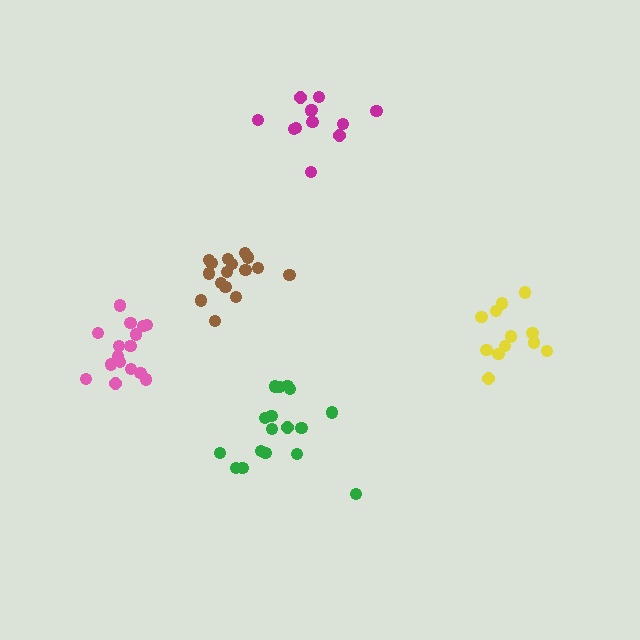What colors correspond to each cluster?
The clusters are colored: green, brown, magenta, yellow, pink.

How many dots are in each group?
Group 1: 17 dots, Group 2: 16 dots, Group 3: 12 dots, Group 4: 12 dots, Group 5: 16 dots (73 total).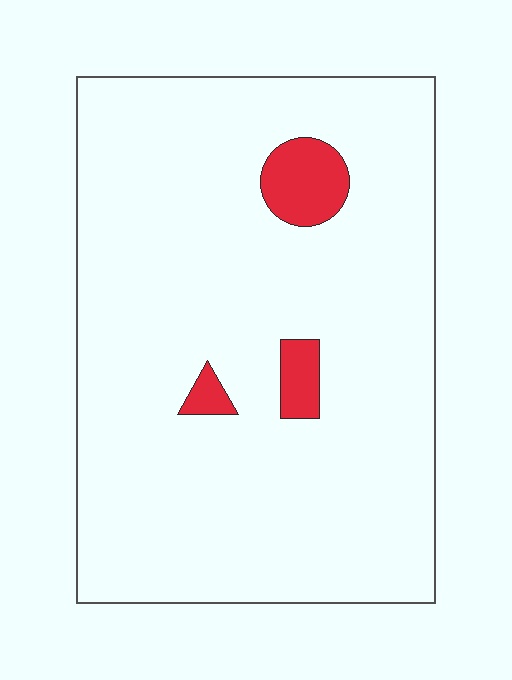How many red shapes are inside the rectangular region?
3.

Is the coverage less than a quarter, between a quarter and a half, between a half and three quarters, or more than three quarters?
Less than a quarter.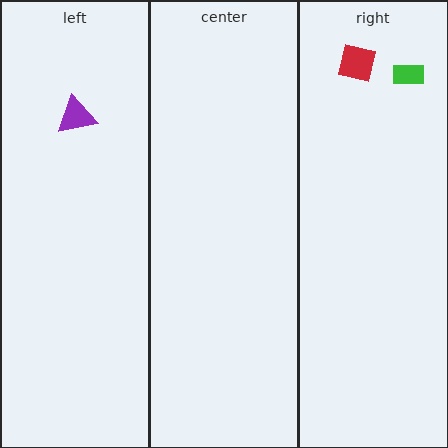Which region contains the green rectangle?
The right region.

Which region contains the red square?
The right region.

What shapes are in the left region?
The purple triangle.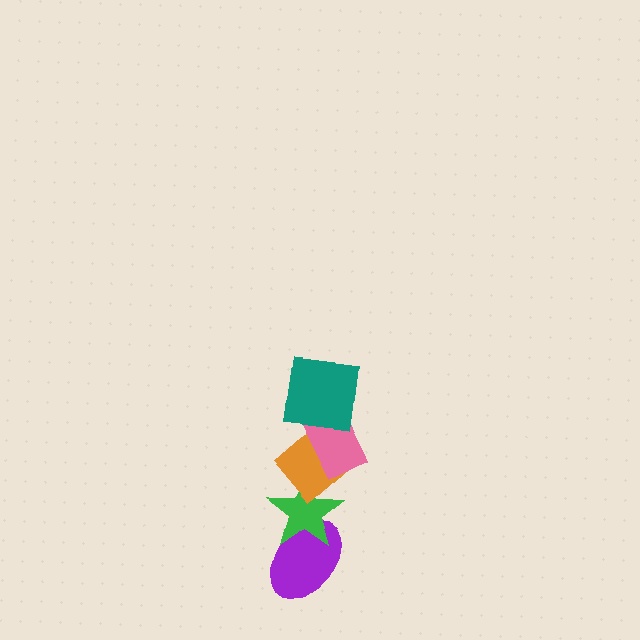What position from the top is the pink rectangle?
The pink rectangle is 2nd from the top.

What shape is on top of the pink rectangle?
The teal square is on top of the pink rectangle.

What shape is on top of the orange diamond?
The pink rectangle is on top of the orange diamond.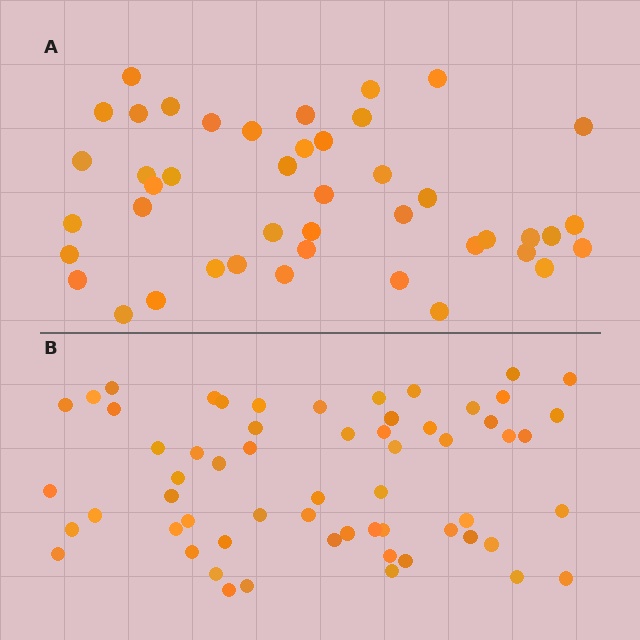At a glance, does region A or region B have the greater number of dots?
Region B (the bottom region) has more dots.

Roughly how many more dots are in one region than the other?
Region B has approximately 15 more dots than region A.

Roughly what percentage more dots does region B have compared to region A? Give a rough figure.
About 35% more.